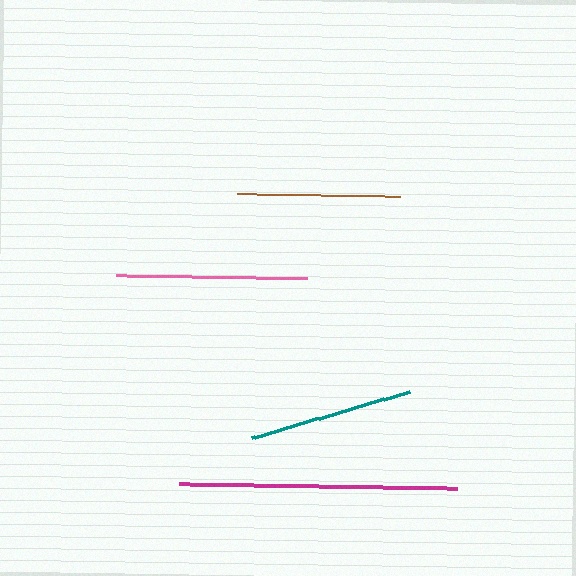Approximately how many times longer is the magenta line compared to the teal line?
The magenta line is approximately 1.7 times the length of the teal line.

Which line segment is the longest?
The magenta line is the longest at approximately 278 pixels.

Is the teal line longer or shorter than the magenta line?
The magenta line is longer than the teal line.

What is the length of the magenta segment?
The magenta segment is approximately 278 pixels long.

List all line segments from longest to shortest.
From longest to shortest: magenta, pink, teal, brown.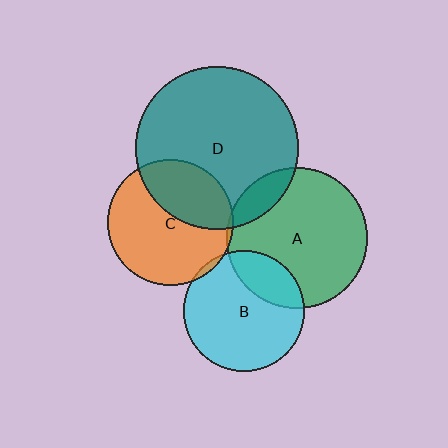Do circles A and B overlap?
Yes.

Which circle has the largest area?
Circle D (teal).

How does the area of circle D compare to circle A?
Approximately 1.3 times.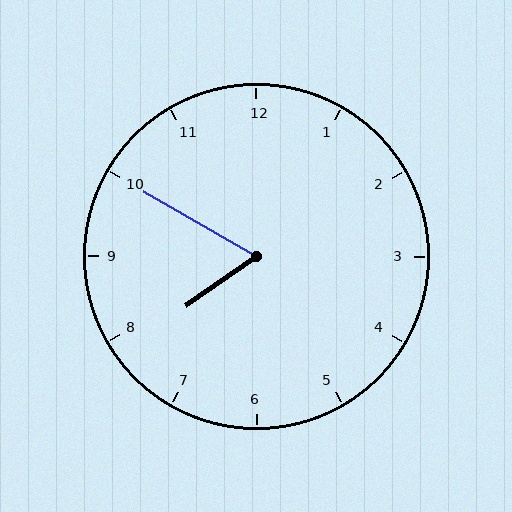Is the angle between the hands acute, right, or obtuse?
It is acute.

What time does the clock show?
7:50.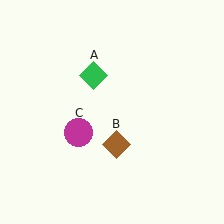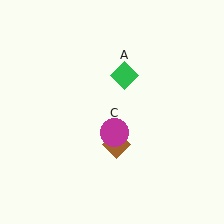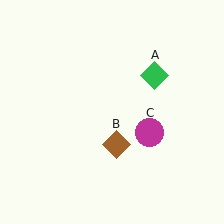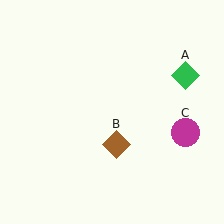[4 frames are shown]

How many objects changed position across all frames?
2 objects changed position: green diamond (object A), magenta circle (object C).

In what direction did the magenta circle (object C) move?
The magenta circle (object C) moved right.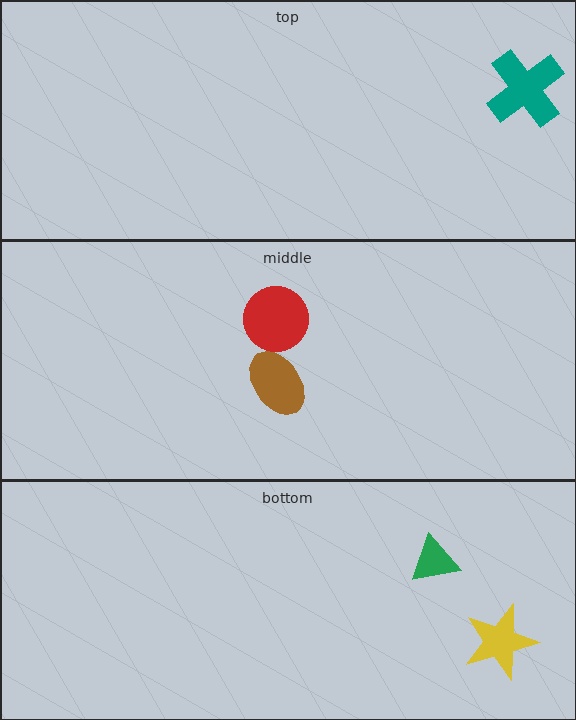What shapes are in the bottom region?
The yellow star, the green triangle.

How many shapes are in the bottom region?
2.